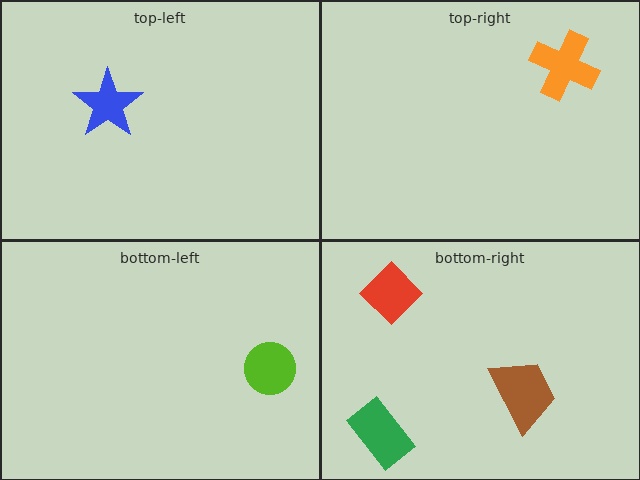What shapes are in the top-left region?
The blue star.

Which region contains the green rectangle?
The bottom-right region.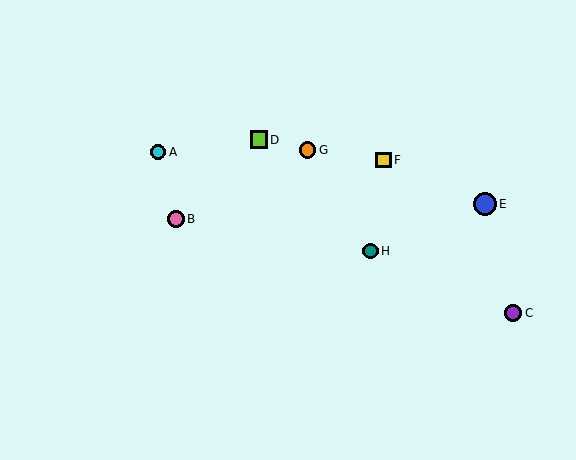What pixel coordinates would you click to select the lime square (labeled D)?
Click at (259, 140) to select the lime square D.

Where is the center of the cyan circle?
The center of the cyan circle is at (158, 152).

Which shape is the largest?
The blue circle (labeled E) is the largest.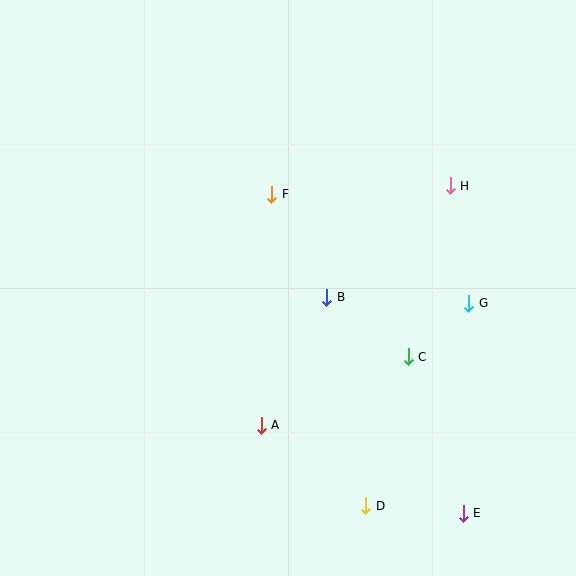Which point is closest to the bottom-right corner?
Point E is closest to the bottom-right corner.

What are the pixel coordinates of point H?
Point H is at (450, 186).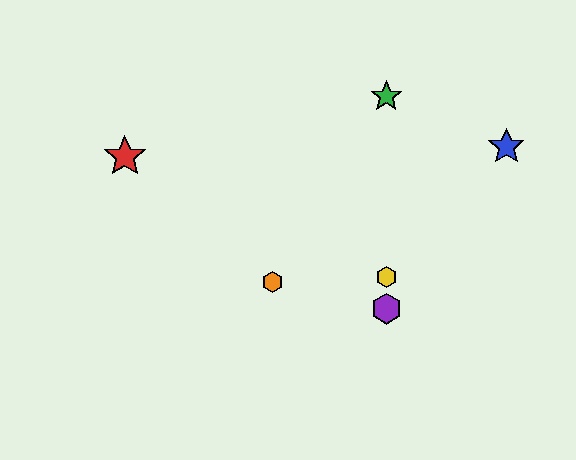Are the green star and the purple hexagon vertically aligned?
Yes, both are at x≈386.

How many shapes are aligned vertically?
3 shapes (the green star, the yellow hexagon, the purple hexagon) are aligned vertically.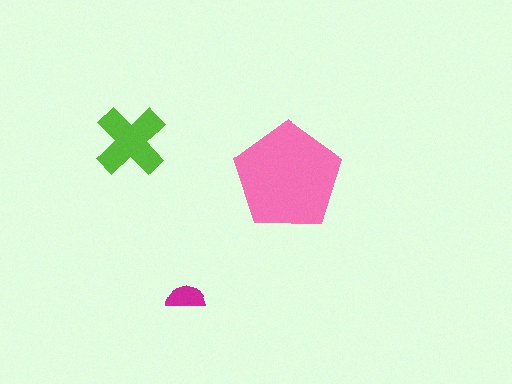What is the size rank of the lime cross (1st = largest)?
2nd.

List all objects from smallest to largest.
The magenta semicircle, the lime cross, the pink pentagon.